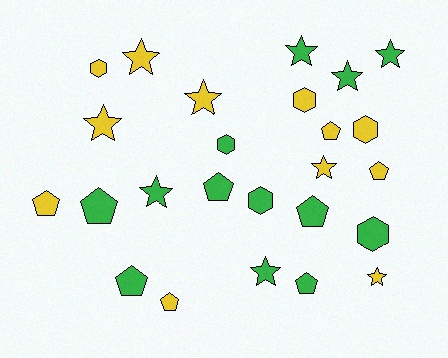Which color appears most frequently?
Green, with 13 objects.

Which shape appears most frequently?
Star, with 10 objects.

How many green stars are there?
There are 5 green stars.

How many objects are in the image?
There are 25 objects.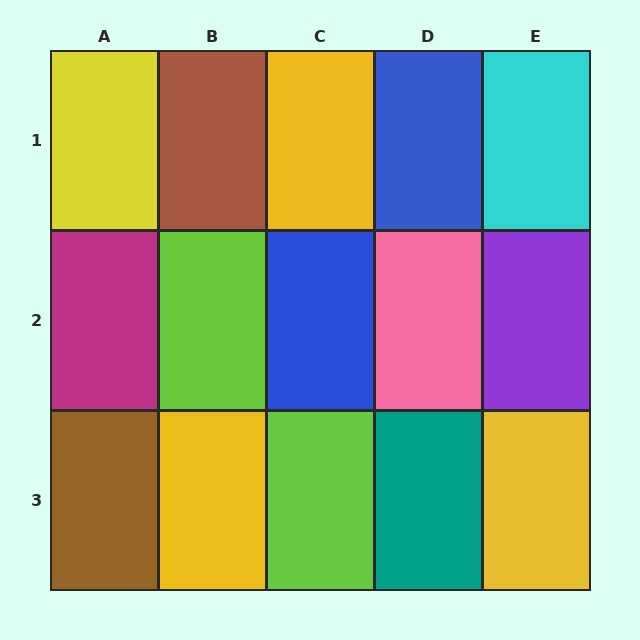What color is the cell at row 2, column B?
Lime.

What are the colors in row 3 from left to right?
Brown, yellow, lime, teal, yellow.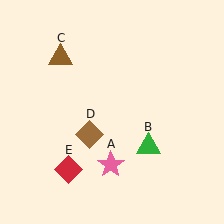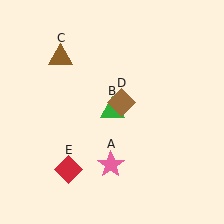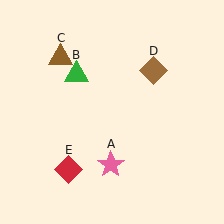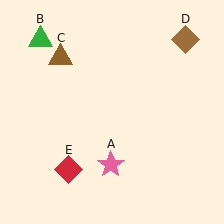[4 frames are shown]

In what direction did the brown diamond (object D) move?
The brown diamond (object D) moved up and to the right.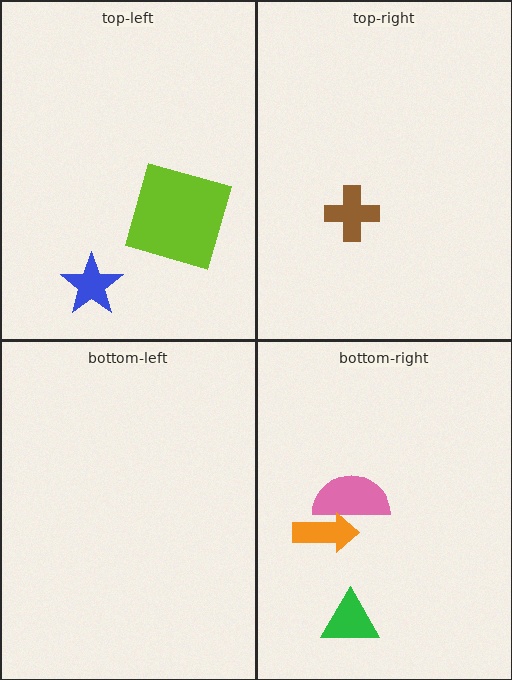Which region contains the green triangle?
The bottom-right region.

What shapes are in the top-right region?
The brown cross.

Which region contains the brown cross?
The top-right region.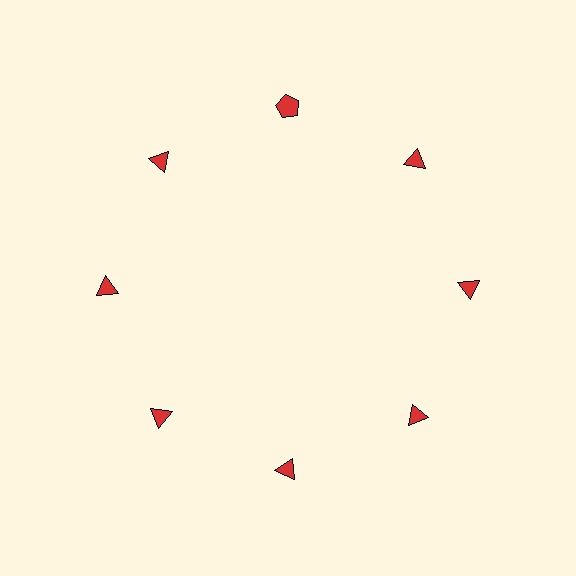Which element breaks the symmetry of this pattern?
The red pentagon at roughly the 12 o'clock position breaks the symmetry. All other shapes are red triangles.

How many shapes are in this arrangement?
There are 8 shapes arranged in a ring pattern.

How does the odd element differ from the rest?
It has a different shape: pentagon instead of triangle.